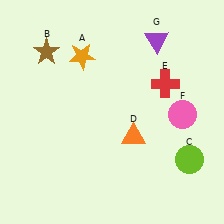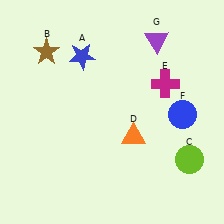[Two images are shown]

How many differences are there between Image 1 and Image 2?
There are 3 differences between the two images.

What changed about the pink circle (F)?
In Image 1, F is pink. In Image 2, it changed to blue.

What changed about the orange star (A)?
In Image 1, A is orange. In Image 2, it changed to blue.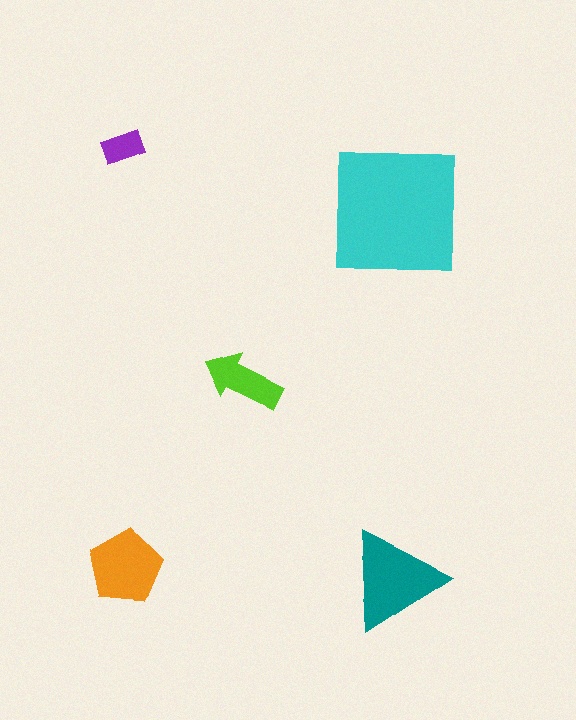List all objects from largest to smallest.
The cyan square, the teal triangle, the orange pentagon, the lime arrow, the purple rectangle.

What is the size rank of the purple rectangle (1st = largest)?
5th.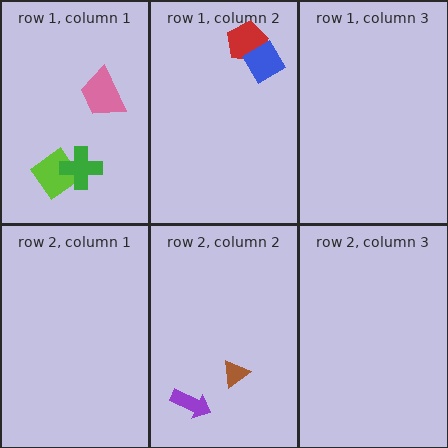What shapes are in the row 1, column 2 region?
The red pentagon, the blue diamond.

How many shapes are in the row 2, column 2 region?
2.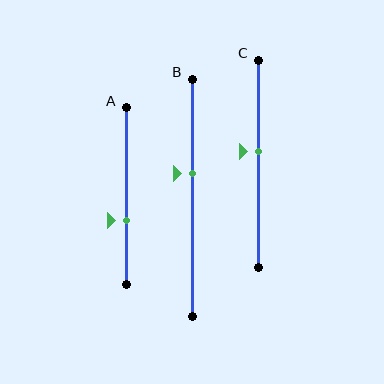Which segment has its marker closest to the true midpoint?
Segment C has its marker closest to the true midpoint.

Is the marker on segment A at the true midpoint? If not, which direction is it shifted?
No, the marker on segment A is shifted downward by about 14% of the segment length.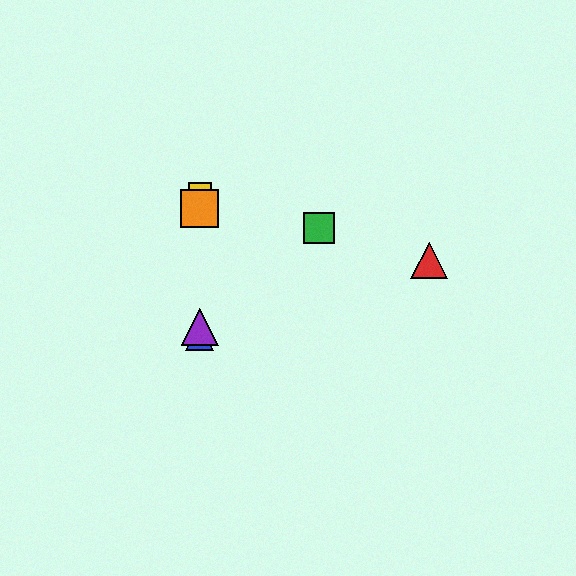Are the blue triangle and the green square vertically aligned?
No, the blue triangle is at x≈200 and the green square is at x≈319.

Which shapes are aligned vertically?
The blue triangle, the yellow square, the purple triangle, the orange square are aligned vertically.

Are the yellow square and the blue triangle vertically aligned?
Yes, both are at x≈200.